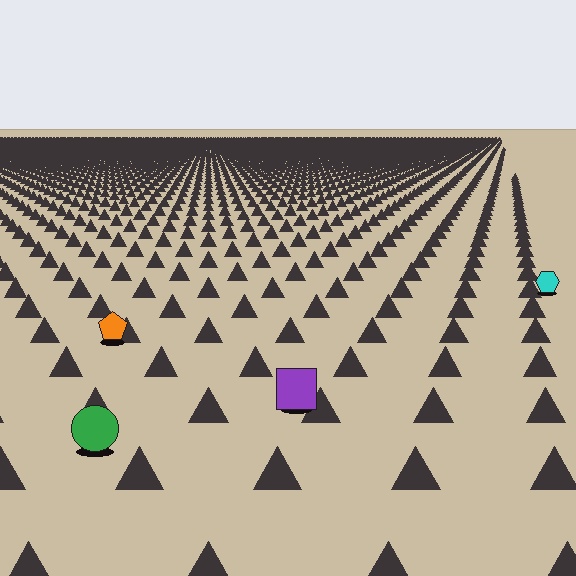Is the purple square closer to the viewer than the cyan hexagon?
Yes. The purple square is closer — you can tell from the texture gradient: the ground texture is coarser near it.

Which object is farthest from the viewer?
The cyan hexagon is farthest from the viewer. It appears smaller and the ground texture around it is denser.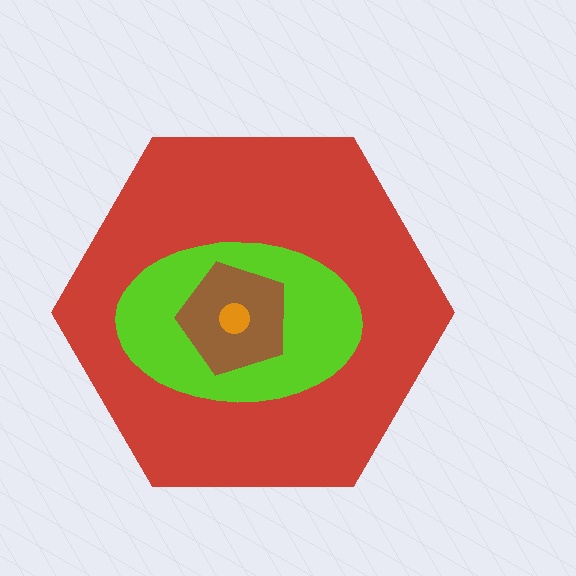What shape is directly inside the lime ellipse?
The brown pentagon.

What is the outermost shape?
The red hexagon.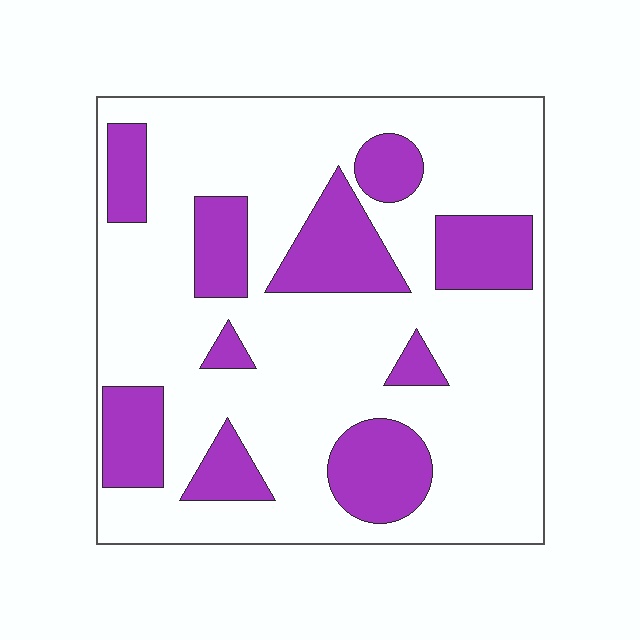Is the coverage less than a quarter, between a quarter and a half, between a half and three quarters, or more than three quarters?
Between a quarter and a half.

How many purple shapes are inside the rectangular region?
10.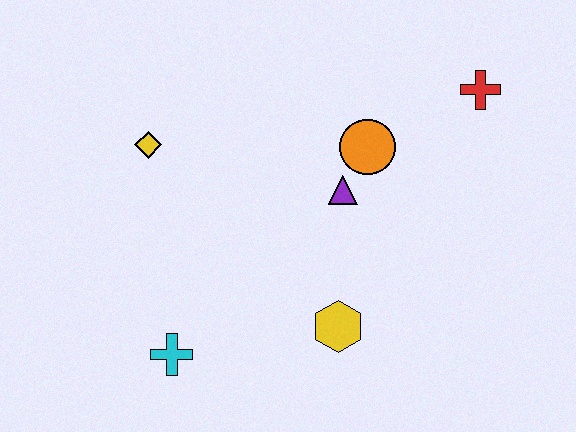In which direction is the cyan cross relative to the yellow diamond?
The cyan cross is below the yellow diamond.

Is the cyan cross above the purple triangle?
No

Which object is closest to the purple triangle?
The orange circle is closest to the purple triangle.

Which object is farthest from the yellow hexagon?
The red cross is farthest from the yellow hexagon.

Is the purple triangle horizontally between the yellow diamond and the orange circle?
Yes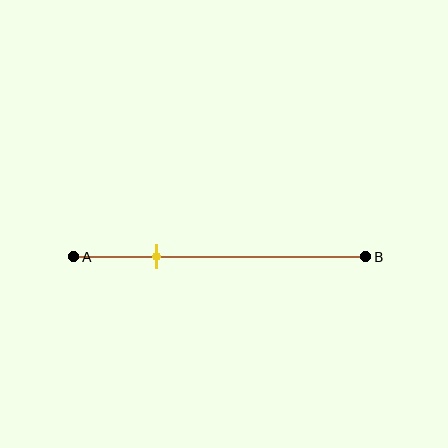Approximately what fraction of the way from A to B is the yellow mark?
The yellow mark is approximately 30% of the way from A to B.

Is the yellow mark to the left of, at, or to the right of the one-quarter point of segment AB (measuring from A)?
The yellow mark is to the right of the one-quarter point of segment AB.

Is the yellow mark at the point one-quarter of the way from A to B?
No, the mark is at about 30% from A, not at the 25% one-quarter point.